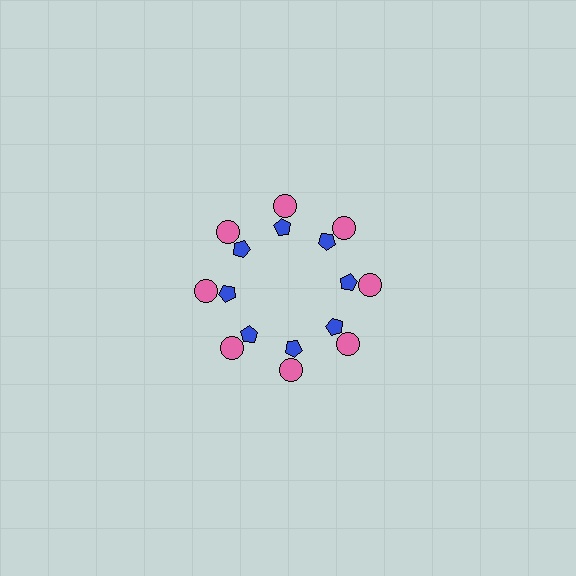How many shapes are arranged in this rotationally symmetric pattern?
There are 16 shapes, arranged in 8 groups of 2.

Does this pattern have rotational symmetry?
Yes, this pattern has 8-fold rotational symmetry. It looks the same after rotating 45 degrees around the center.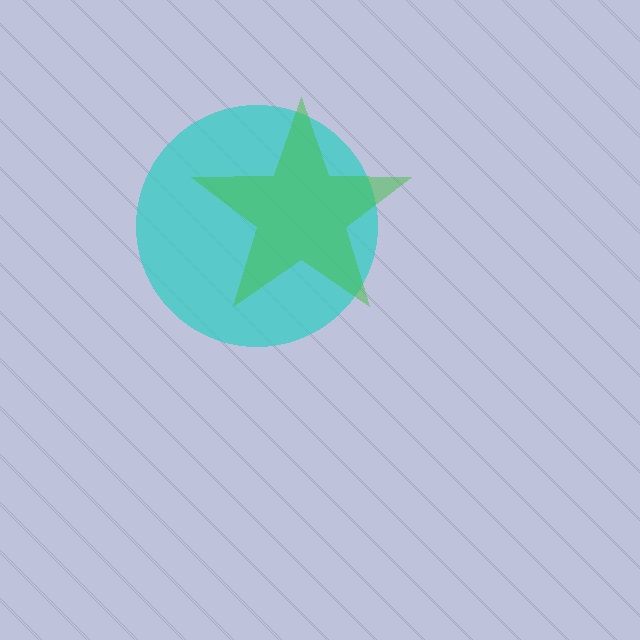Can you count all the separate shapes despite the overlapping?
Yes, there are 2 separate shapes.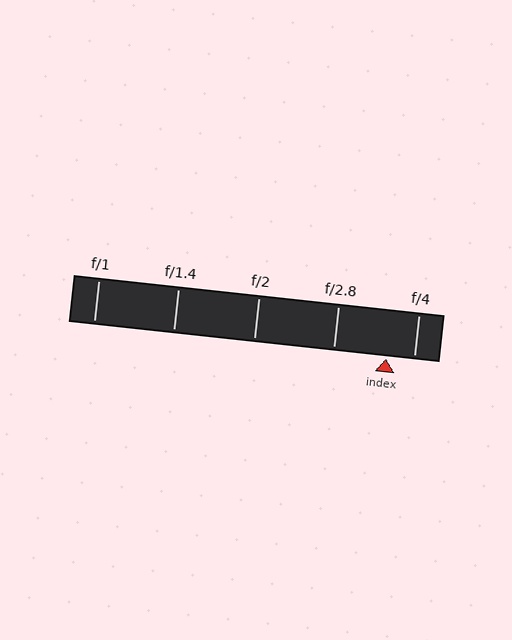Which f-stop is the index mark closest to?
The index mark is closest to f/4.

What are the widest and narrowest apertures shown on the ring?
The widest aperture shown is f/1 and the narrowest is f/4.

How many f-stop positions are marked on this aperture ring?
There are 5 f-stop positions marked.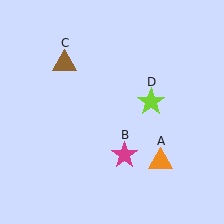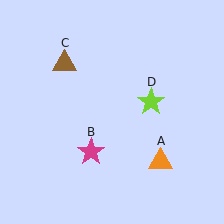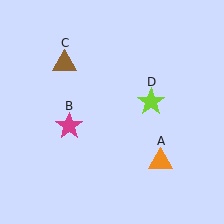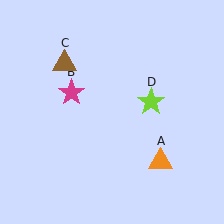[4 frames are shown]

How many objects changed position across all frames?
1 object changed position: magenta star (object B).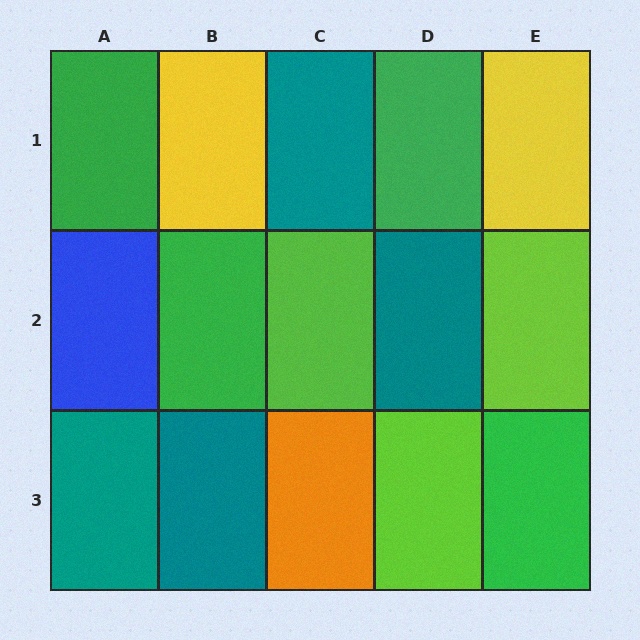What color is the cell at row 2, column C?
Lime.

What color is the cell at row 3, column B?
Teal.